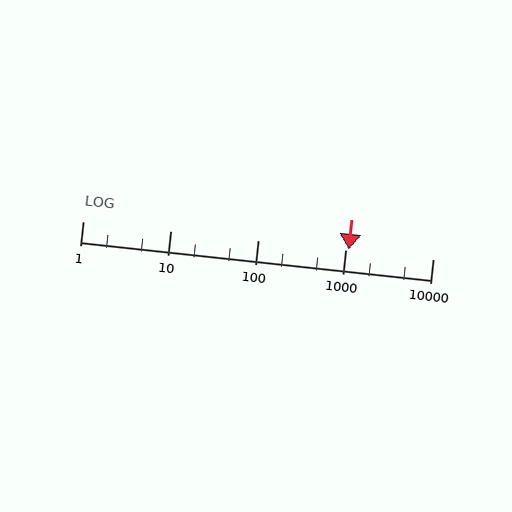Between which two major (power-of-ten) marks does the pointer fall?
The pointer is between 1000 and 10000.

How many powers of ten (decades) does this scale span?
The scale spans 4 decades, from 1 to 10000.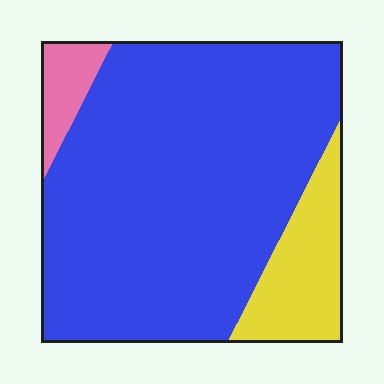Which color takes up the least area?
Pink, at roughly 5%.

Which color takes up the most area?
Blue, at roughly 80%.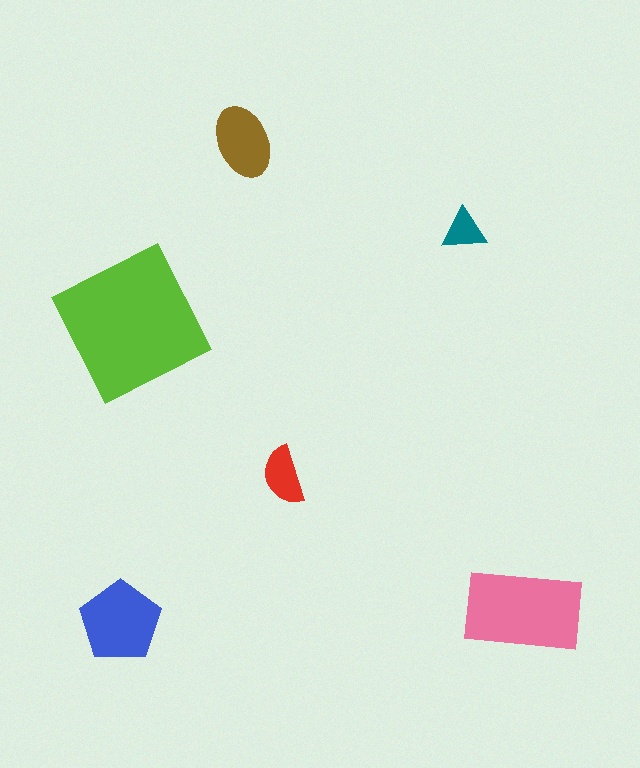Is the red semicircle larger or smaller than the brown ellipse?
Smaller.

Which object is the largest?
The lime square.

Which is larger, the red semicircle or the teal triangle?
The red semicircle.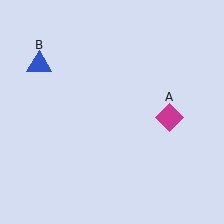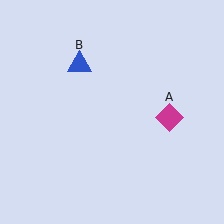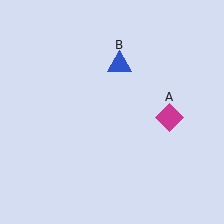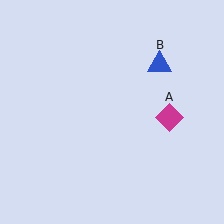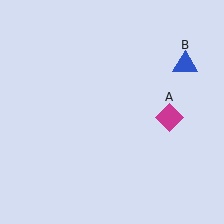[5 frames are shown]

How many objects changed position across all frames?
1 object changed position: blue triangle (object B).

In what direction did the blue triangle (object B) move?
The blue triangle (object B) moved right.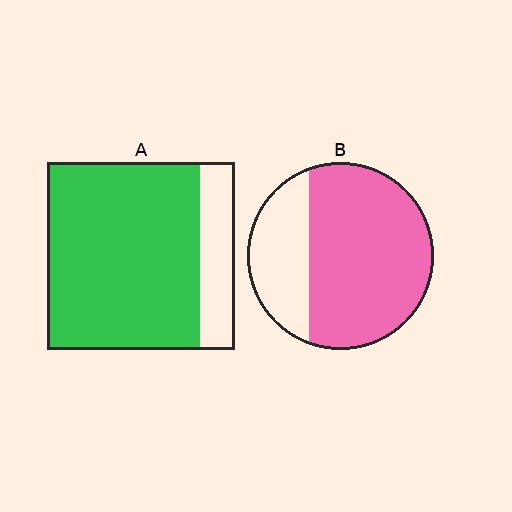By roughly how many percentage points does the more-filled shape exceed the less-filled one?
By roughly 10 percentage points (A over B).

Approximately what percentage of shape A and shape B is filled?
A is approximately 80% and B is approximately 70%.